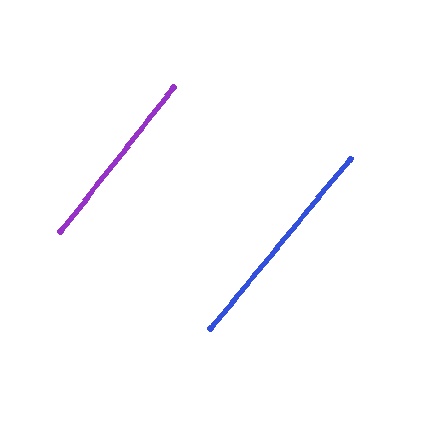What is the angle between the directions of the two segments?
Approximately 1 degree.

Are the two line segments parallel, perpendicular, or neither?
Parallel — their directions differ by only 1.4°.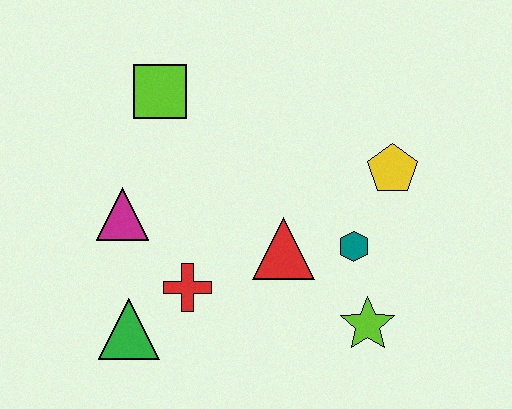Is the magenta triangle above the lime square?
No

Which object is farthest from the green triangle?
The yellow pentagon is farthest from the green triangle.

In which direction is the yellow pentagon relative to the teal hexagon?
The yellow pentagon is above the teal hexagon.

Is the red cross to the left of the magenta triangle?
No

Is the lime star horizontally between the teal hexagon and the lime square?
No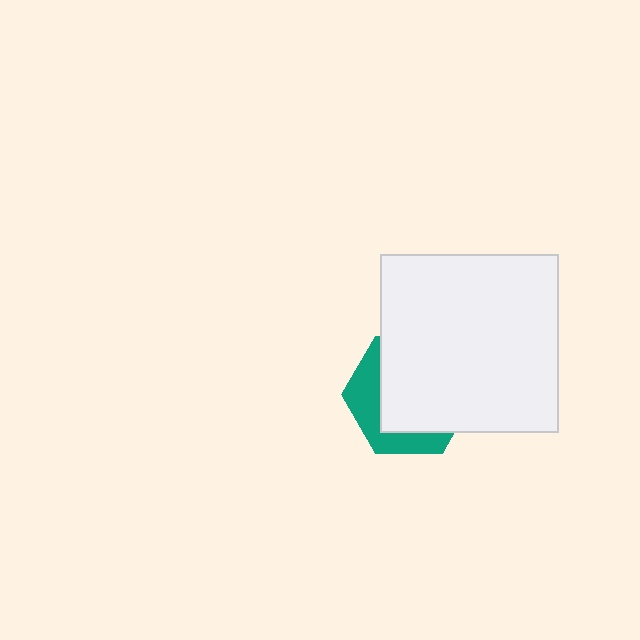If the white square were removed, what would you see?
You would see the complete teal hexagon.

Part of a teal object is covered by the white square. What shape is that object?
It is a hexagon.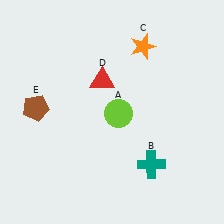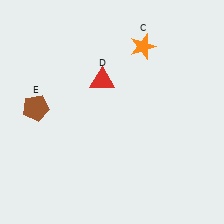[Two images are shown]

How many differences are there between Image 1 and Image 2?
There are 2 differences between the two images.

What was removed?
The teal cross (B), the lime circle (A) were removed in Image 2.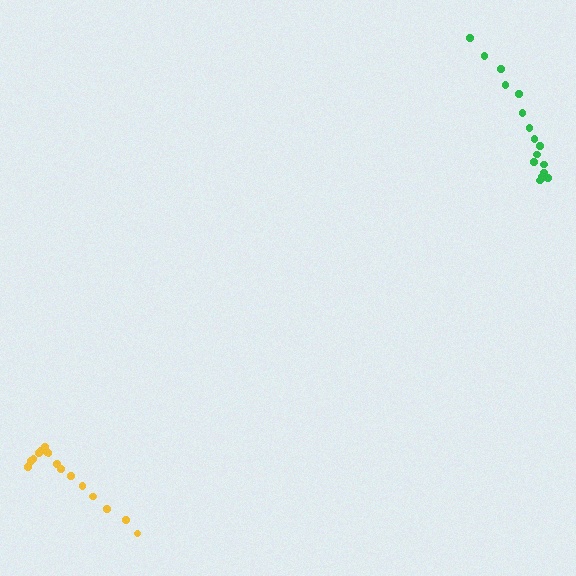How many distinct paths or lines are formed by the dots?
There are 2 distinct paths.